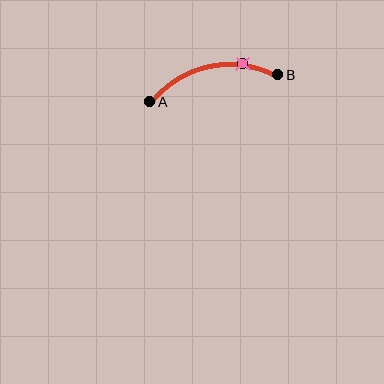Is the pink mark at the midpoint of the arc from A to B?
No. The pink mark lies on the arc but is closer to endpoint B. The arc midpoint would be at the point on the curve equidistant along the arc from both A and B.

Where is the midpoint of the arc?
The arc midpoint is the point on the curve farthest from the straight line joining A and B. It sits above that line.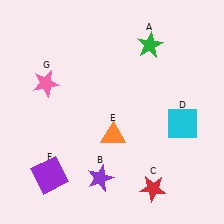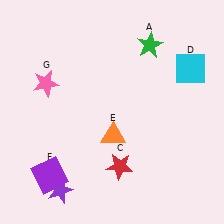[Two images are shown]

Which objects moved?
The objects that moved are: the purple star (B), the red star (C), the cyan square (D).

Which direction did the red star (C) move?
The red star (C) moved left.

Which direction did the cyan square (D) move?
The cyan square (D) moved up.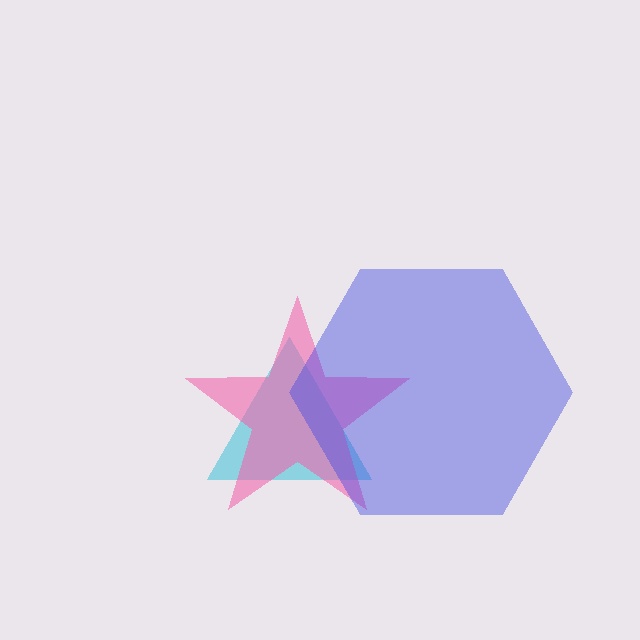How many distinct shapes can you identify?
There are 3 distinct shapes: a cyan triangle, a pink star, a blue hexagon.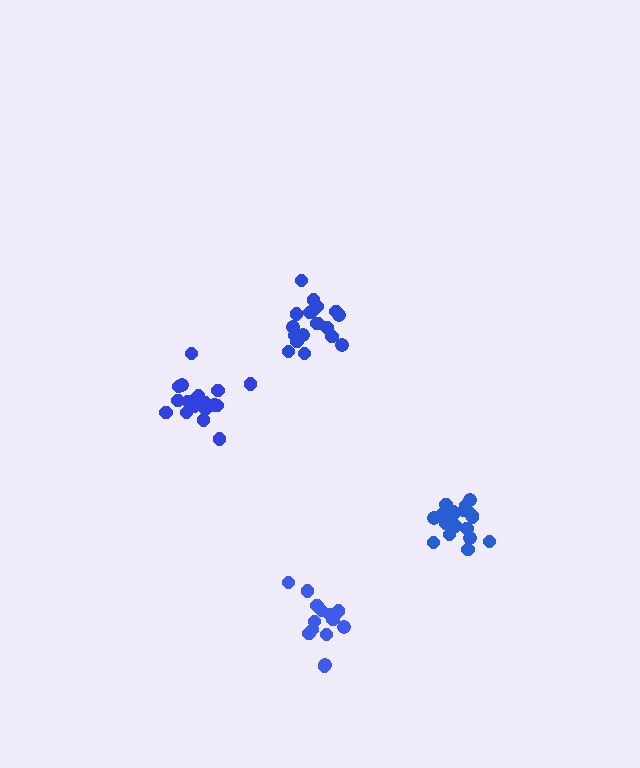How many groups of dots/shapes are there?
There are 4 groups.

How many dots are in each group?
Group 1: 19 dots, Group 2: 20 dots, Group 3: 14 dots, Group 4: 18 dots (71 total).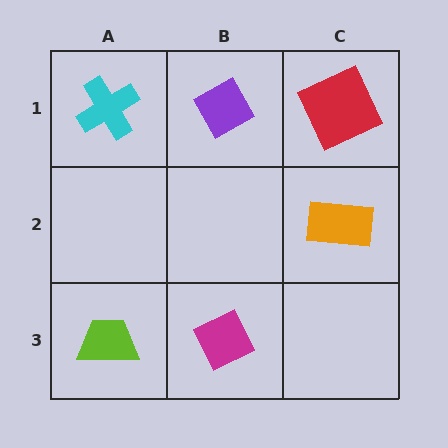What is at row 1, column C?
A red square.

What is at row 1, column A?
A cyan cross.